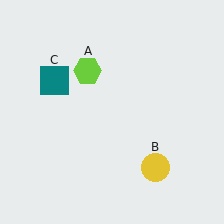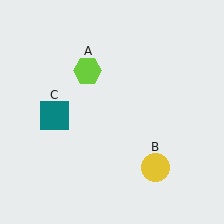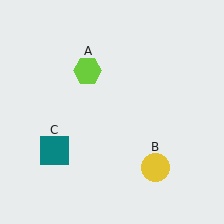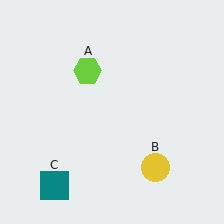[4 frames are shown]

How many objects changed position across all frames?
1 object changed position: teal square (object C).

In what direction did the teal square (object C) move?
The teal square (object C) moved down.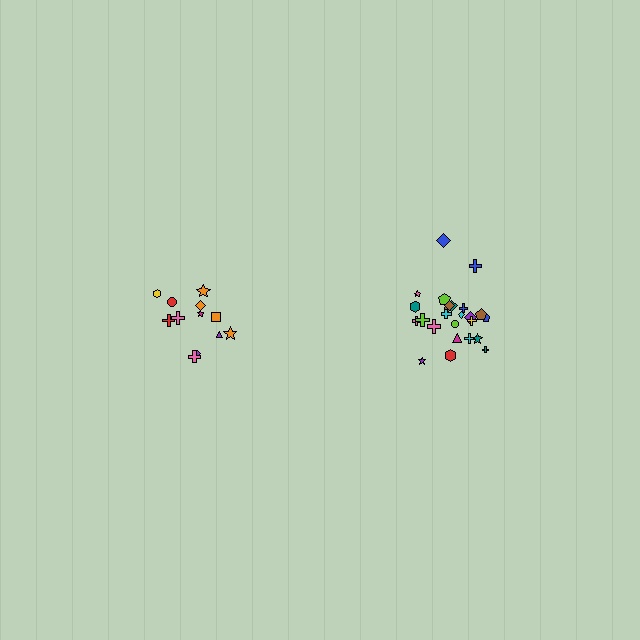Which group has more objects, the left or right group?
The right group.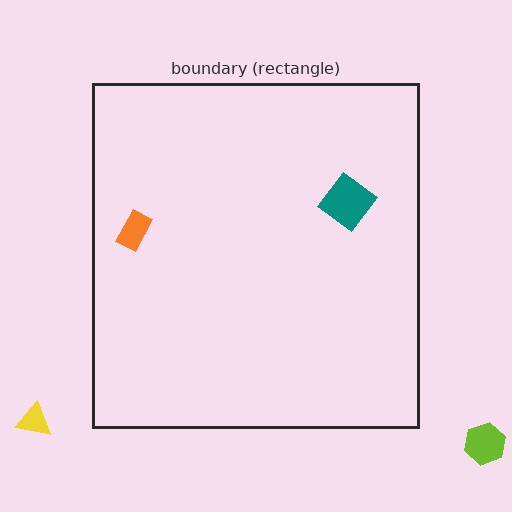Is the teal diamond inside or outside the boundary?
Inside.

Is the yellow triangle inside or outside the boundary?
Outside.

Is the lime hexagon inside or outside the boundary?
Outside.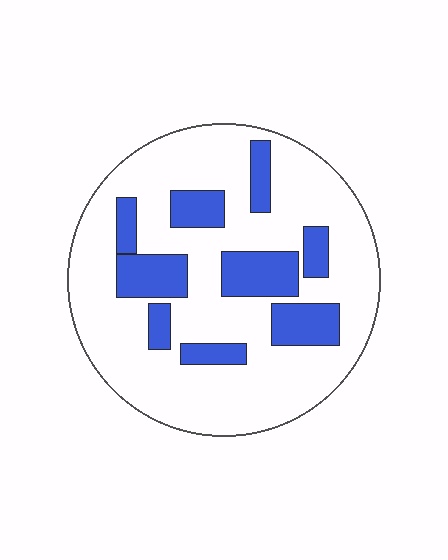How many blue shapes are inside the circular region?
9.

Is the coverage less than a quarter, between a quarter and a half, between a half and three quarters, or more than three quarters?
Less than a quarter.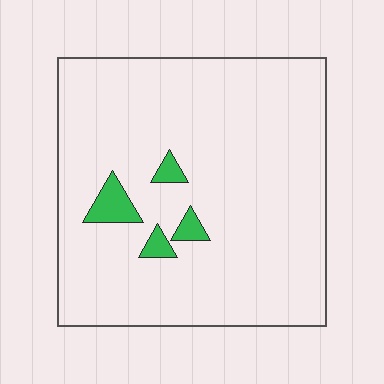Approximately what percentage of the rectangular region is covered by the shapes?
Approximately 5%.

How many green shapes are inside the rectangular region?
4.